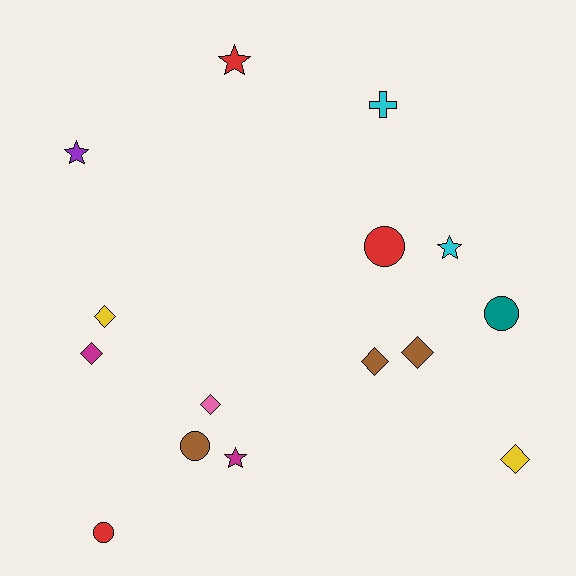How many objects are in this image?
There are 15 objects.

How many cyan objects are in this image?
There are 2 cyan objects.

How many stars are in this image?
There are 4 stars.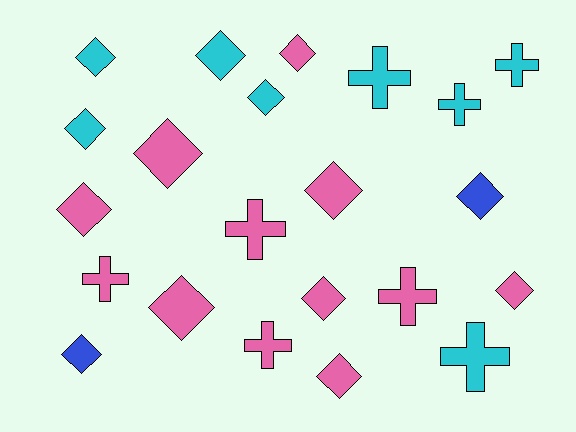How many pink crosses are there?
There are 4 pink crosses.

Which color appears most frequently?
Pink, with 12 objects.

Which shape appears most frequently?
Diamond, with 14 objects.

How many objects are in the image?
There are 22 objects.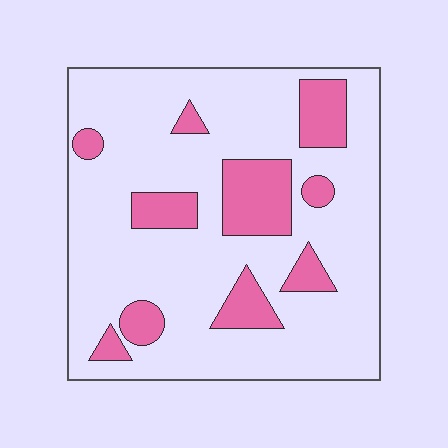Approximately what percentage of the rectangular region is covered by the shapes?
Approximately 20%.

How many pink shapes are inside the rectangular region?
10.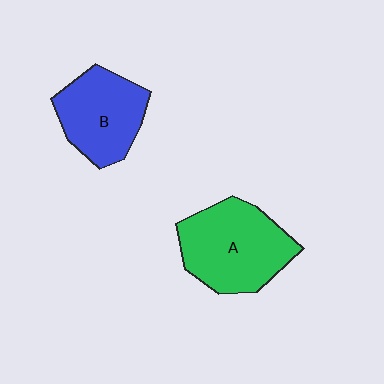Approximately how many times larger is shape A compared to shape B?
Approximately 1.3 times.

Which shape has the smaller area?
Shape B (blue).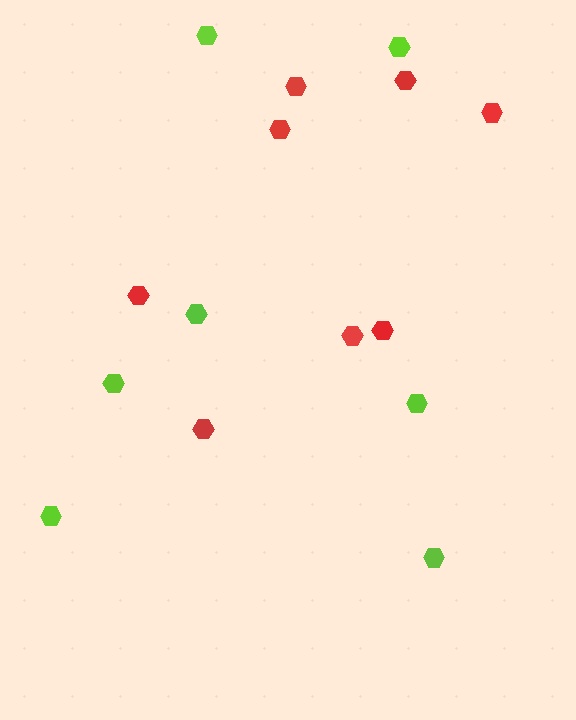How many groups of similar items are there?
There are 2 groups: one group of red hexagons (8) and one group of lime hexagons (7).